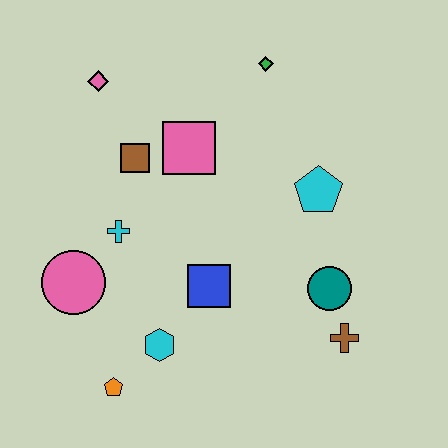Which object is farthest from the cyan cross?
The brown cross is farthest from the cyan cross.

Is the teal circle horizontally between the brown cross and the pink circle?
Yes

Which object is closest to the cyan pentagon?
The teal circle is closest to the cyan pentagon.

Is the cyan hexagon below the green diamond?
Yes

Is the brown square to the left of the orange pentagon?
No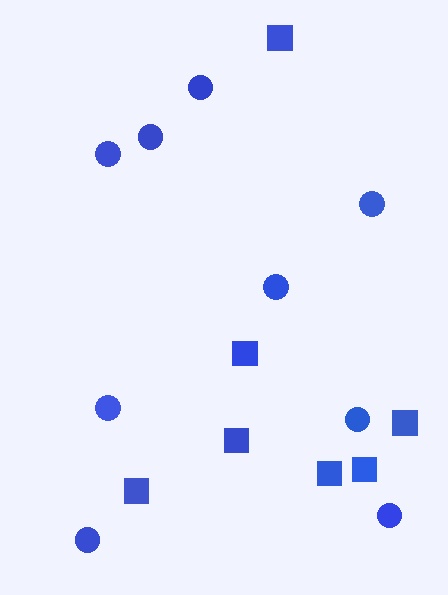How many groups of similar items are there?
There are 2 groups: one group of squares (7) and one group of circles (9).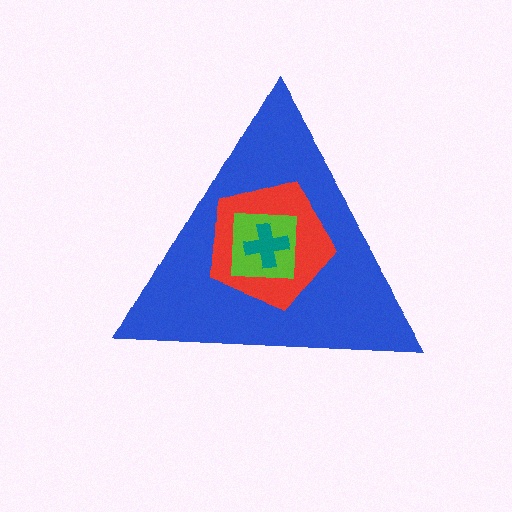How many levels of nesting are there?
4.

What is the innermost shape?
The teal cross.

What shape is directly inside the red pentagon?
The lime square.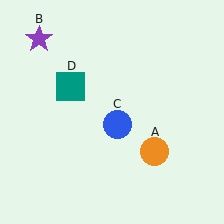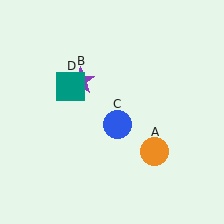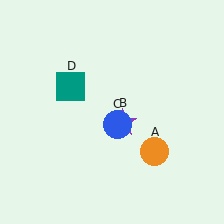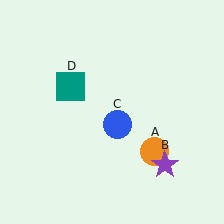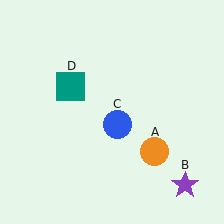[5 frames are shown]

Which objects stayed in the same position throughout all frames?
Orange circle (object A) and blue circle (object C) and teal square (object D) remained stationary.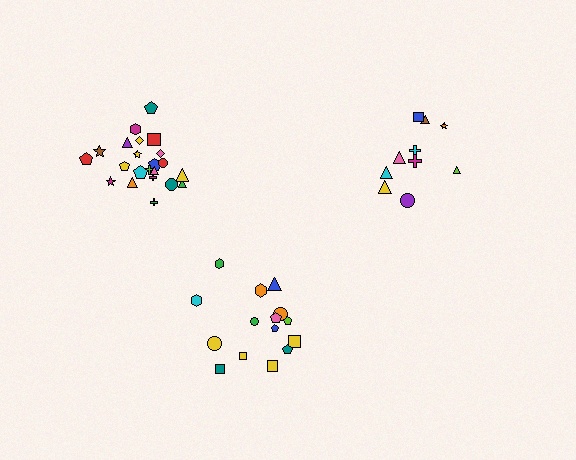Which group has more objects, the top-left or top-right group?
The top-left group.